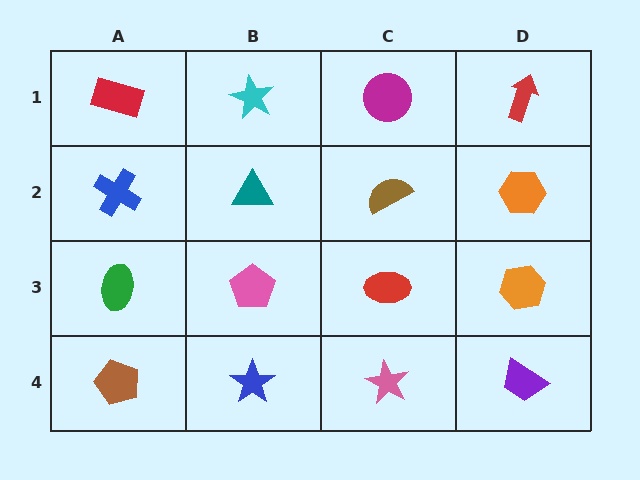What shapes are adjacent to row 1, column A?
A blue cross (row 2, column A), a cyan star (row 1, column B).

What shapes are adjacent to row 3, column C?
A brown semicircle (row 2, column C), a pink star (row 4, column C), a pink pentagon (row 3, column B), an orange hexagon (row 3, column D).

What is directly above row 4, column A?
A green ellipse.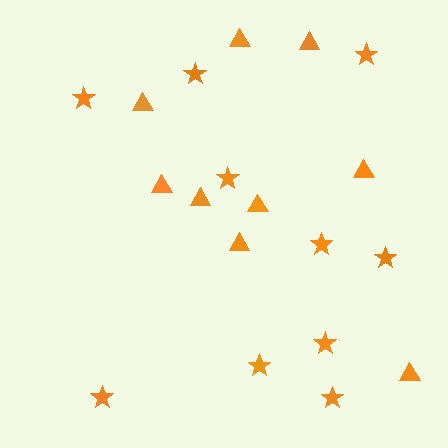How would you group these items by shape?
There are 2 groups: one group of stars (10) and one group of triangles (9).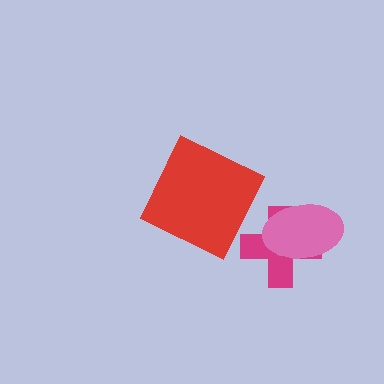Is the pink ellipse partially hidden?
No, no other shape covers it.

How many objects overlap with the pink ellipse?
1 object overlaps with the pink ellipse.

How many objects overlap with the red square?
0 objects overlap with the red square.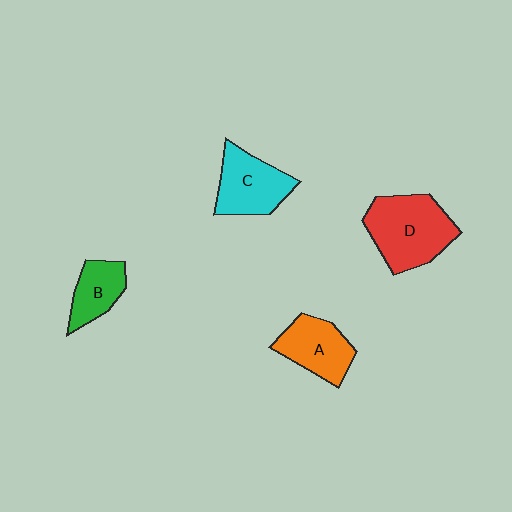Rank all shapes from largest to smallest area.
From largest to smallest: D (red), C (cyan), A (orange), B (green).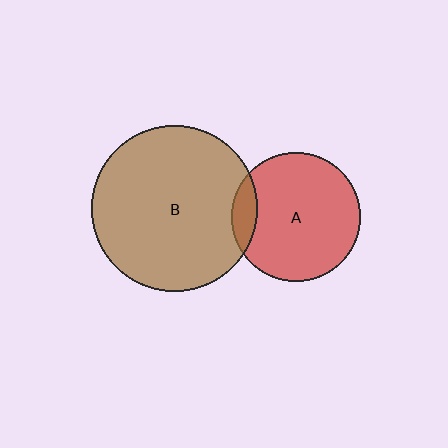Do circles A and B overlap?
Yes.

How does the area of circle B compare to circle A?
Approximately 1.6 times.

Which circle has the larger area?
Circle B (brown).